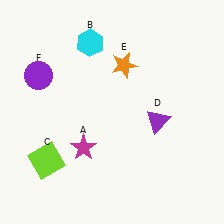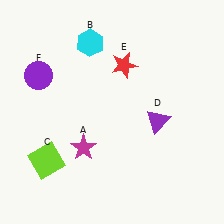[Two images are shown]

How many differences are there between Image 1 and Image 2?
There is 1 difference between the two images.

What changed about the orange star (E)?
In Image 1, E is orange. In Image 2, it changed to red.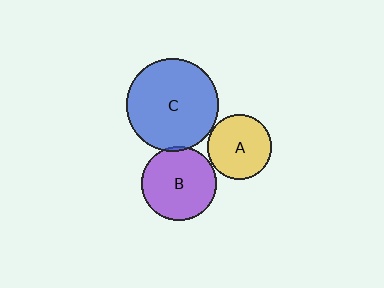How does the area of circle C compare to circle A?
Approximately 2.1 times.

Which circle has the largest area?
Circle C (blue).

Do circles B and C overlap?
Yes.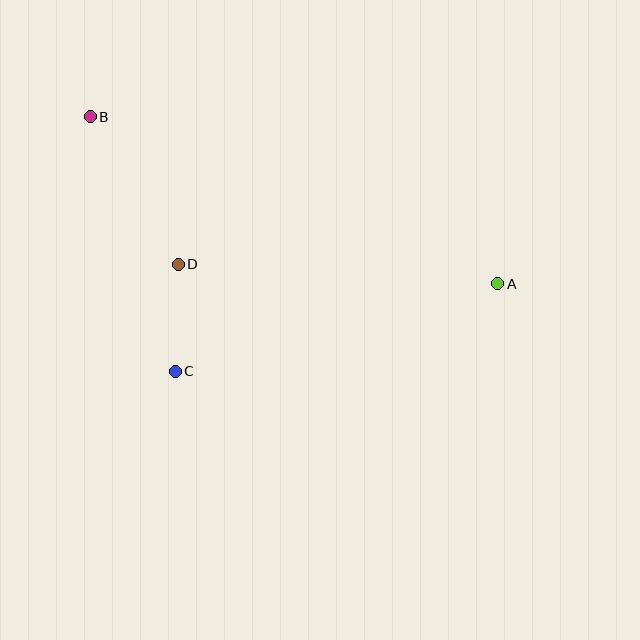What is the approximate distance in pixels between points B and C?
The distance between B and C is approximately 268 pixels.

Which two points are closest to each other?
Points C and D are closest to each other.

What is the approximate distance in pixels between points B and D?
The distance between B and D is approximately 171 pixels.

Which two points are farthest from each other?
Points A and B are farthest from each other.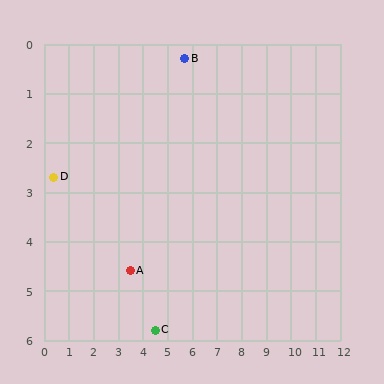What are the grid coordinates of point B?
Point B is at approximately (5.7, 0.3).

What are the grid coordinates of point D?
Point D is at approximately (0.4, 2.7).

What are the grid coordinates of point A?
Point A is at approximately (3.5, 4.6).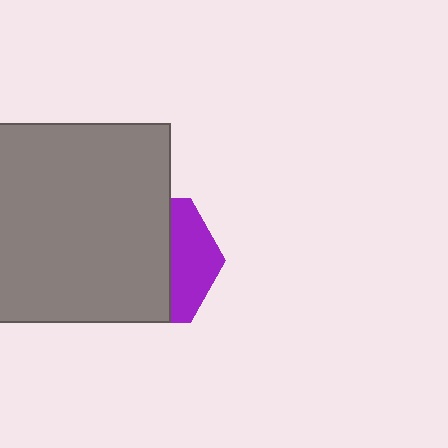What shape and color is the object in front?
The object in front is a gray square.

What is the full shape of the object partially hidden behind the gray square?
The partially hidden object is a purple hexagon.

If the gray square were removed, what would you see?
You would see the complete purple hexagon.